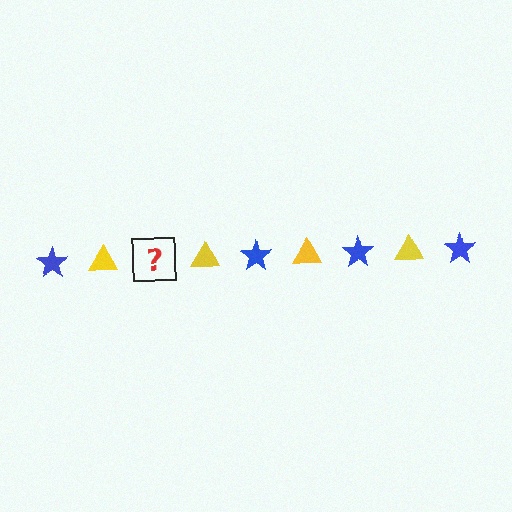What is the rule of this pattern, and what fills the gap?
The rule is that the pattern alternates between blue star and yellow triangle. The gap should be filled with a blue star.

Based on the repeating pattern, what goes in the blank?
The blank should be a blue star.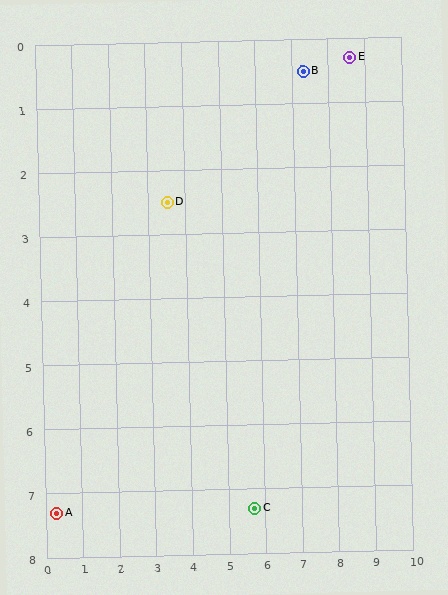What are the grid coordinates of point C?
Point C is at approximately (5.7, 7.3).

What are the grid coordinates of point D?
Point D is at approximately (3.5, 2.5).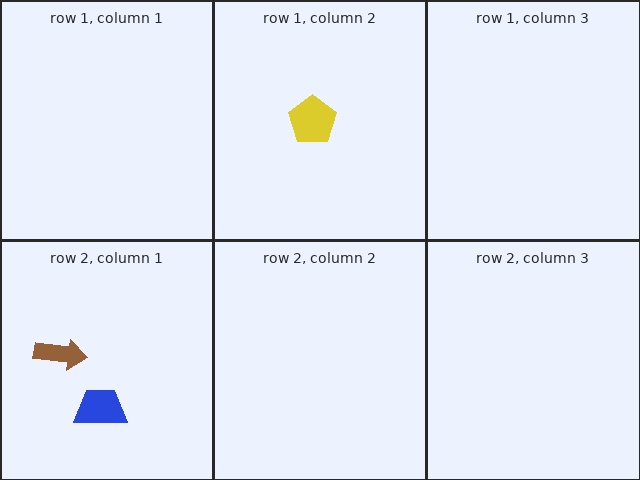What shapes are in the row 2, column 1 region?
The blue trapezoid, the brown arrow.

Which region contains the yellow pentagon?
The row 1, column 2 region.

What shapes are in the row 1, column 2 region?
The yellow pentagon.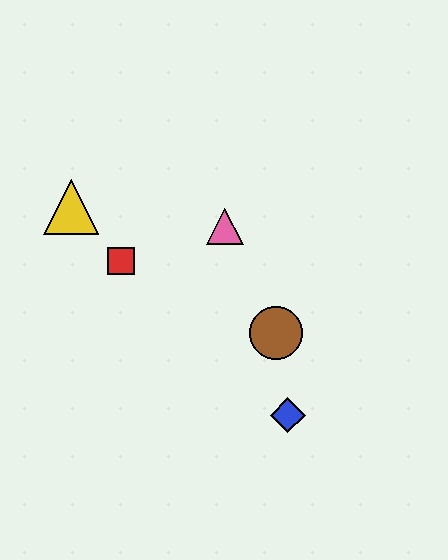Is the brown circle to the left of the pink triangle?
No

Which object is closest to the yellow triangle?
The red square is closest to the yellow triangle.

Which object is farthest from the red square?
The blue diamond is farthest from the red square.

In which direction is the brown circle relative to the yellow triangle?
The brown circle is to the right of the yellow triangle.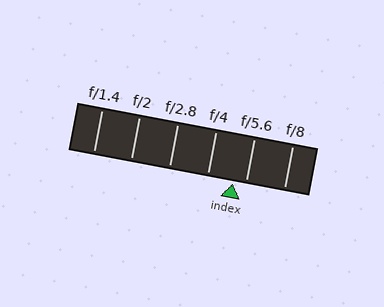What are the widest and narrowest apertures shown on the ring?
The widest aperture shown is f/1.4 and the narrowest is f/8.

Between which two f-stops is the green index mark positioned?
The index mark is between f/4 and f/5.6.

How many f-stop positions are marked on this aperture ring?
There are 6 f-stop positions marked.